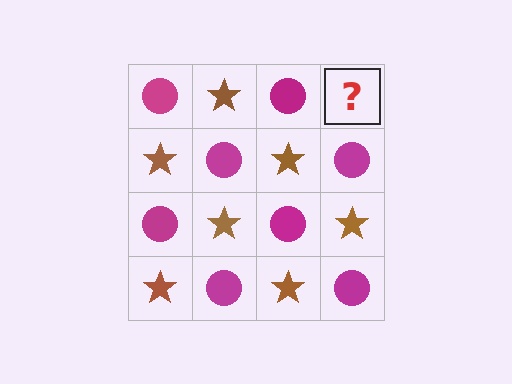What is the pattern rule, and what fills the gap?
The rule is that it alternates magenta circle and brown star in a checkerboard pattern. The gap should be filled with a brown star.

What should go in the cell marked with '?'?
The missing cell should contain a brown star.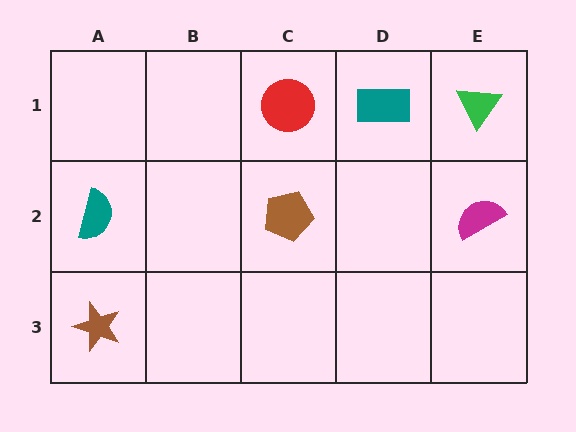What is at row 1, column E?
A green triangle.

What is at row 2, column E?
A magenta semicircle.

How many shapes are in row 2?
3 shapes.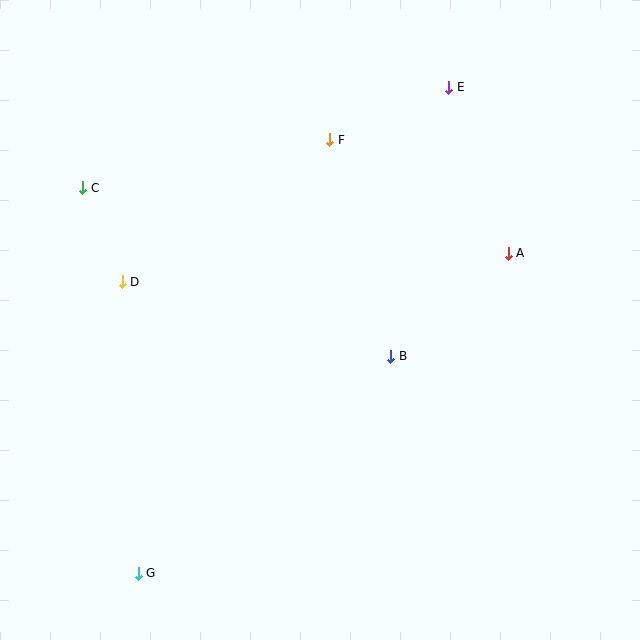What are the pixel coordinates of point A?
Point A is at (508, 253).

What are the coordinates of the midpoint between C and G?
The midpoint between C and G is at (111, 381).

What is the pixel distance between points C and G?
The distance between C and G is 389 pixels.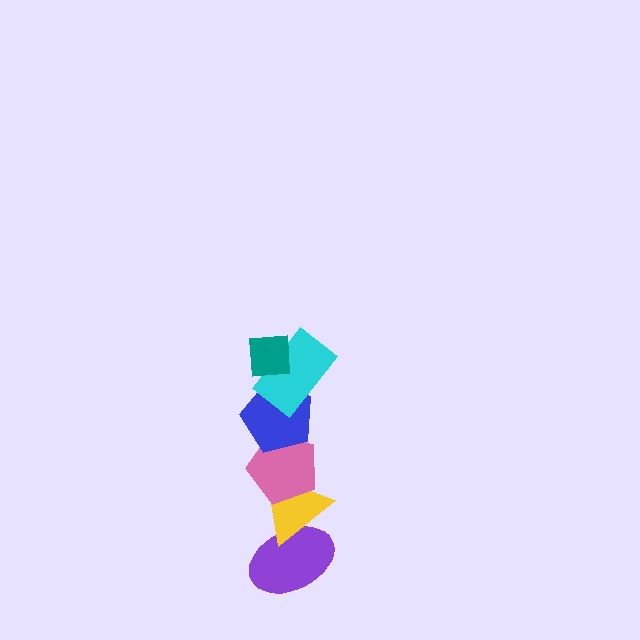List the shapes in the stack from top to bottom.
From top to bottom: the teal square, the cyan rectangle, the blue pentagon, the pink pentagon, the yellow triangle, the purple ellipse.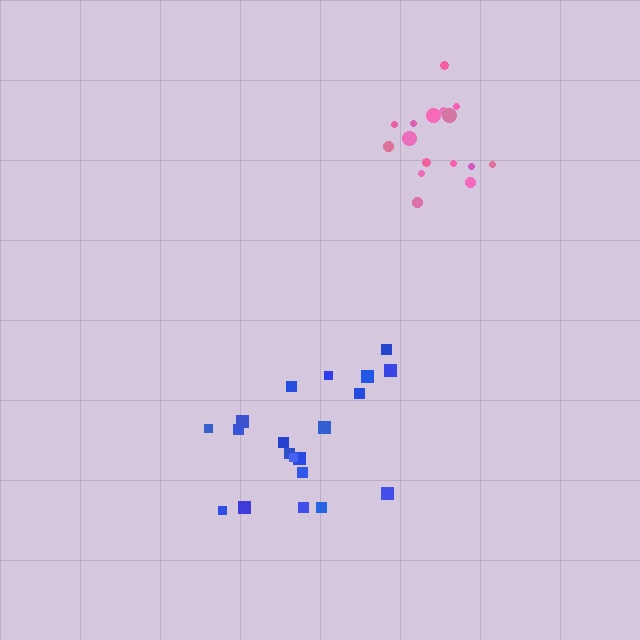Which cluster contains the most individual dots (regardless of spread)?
Blue (20).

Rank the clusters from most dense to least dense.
pink, blue.